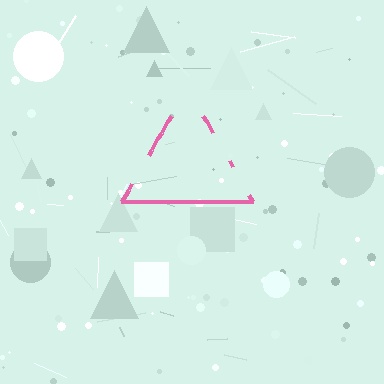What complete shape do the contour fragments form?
The contour fragments form a triangle.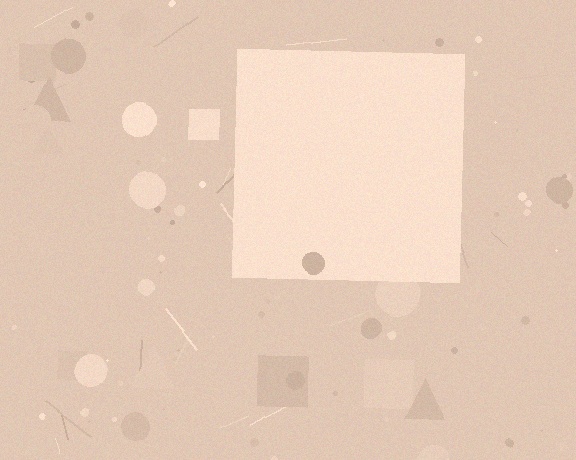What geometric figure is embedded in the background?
A square is embedded in the background.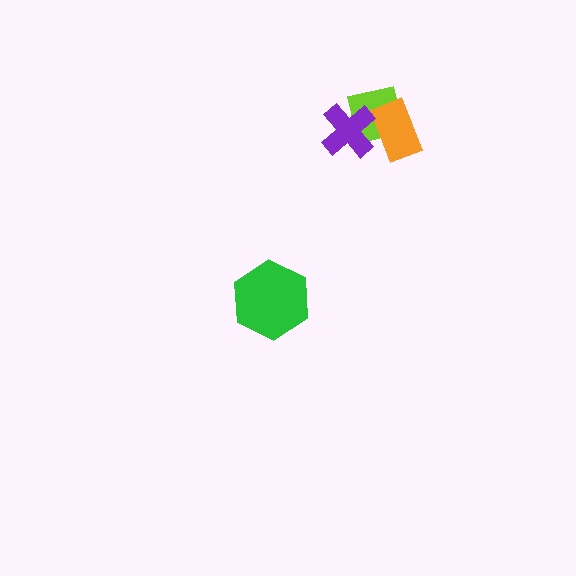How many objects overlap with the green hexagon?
0 objects overlap with the green hexagon.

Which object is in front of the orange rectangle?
The purple cross is in front of the orange rectangle.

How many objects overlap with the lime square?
2 objects overlap with the lime square.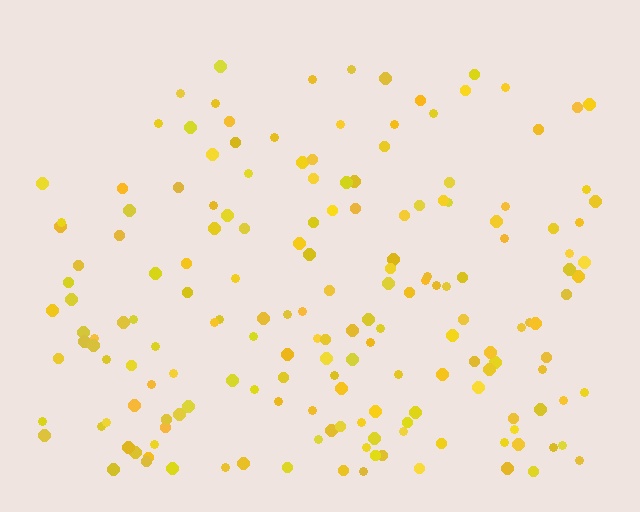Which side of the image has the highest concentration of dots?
The bottom.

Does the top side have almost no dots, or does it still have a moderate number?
Still a moderate number, just noticeably fewer than the bottom.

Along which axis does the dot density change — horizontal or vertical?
Vertical.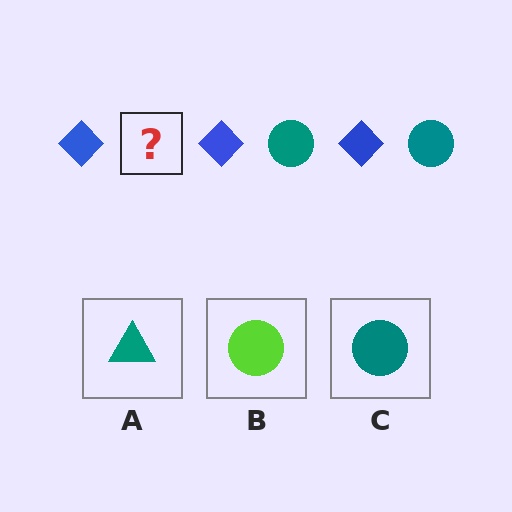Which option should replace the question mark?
Option C.